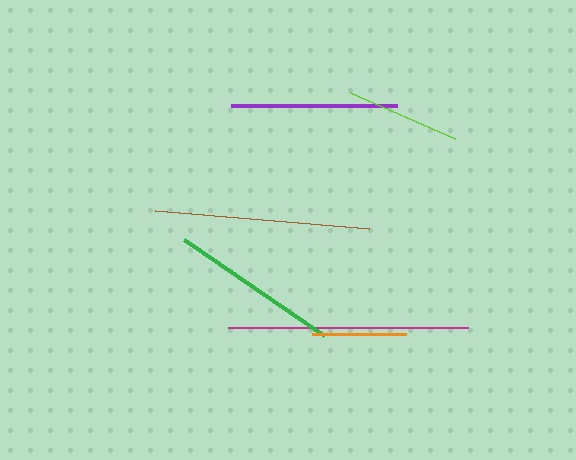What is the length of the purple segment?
The purple segment is approximately 166 pixels long.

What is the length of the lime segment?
The lime segment is approximately 114 pixels long.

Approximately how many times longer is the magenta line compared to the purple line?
The magenta line is approximately 1.4 times the length of the purple line.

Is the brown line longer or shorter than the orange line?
The brown line is longer than the orange line.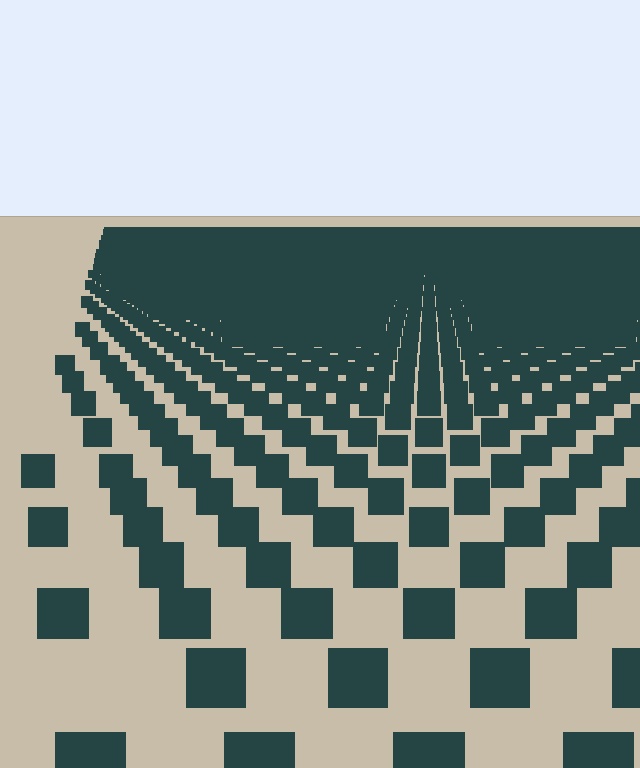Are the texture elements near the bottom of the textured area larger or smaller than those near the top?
Larger. Near the bottom, elements are closer to the viewer and appear at a bigger on-screen size.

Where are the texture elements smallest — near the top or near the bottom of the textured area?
Near the top.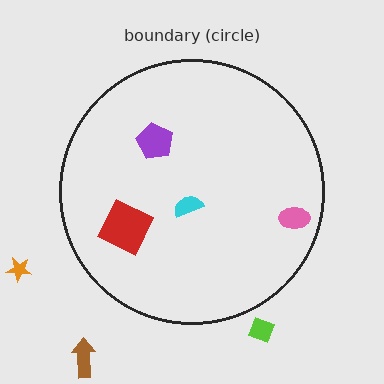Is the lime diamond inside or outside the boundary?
Outside.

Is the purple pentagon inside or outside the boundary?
Inside.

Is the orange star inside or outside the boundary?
Outside.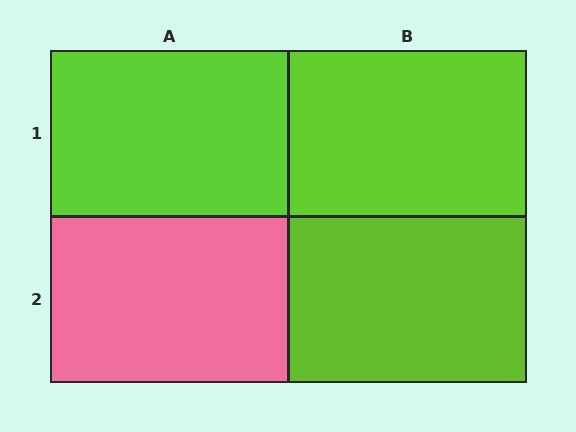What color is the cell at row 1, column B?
Lime.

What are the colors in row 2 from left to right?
Pink, lime.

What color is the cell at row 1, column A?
Lime.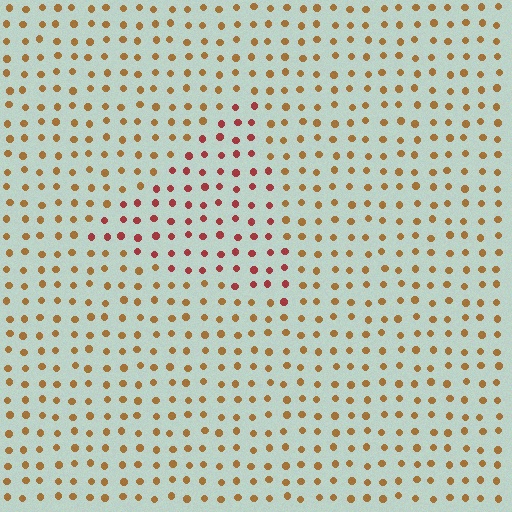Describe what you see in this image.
The image is filled with small brown elements in a uniform arrangement. A triangle-shaped region is visible where the elements are tinted to a slightly different hue, forming a subtle color boundary.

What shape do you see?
I see a triangle.